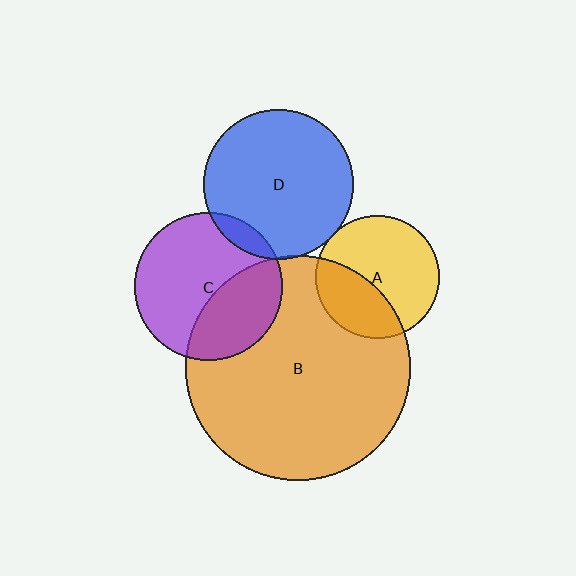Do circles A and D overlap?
Yes.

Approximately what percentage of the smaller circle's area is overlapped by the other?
Approximately 5%.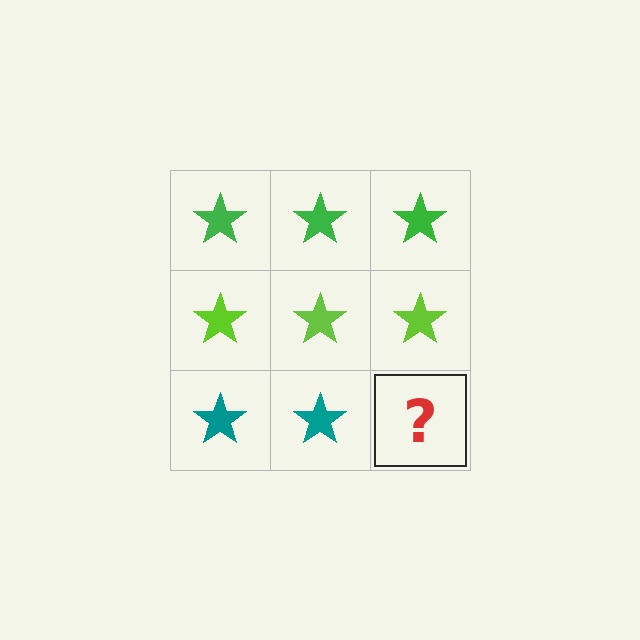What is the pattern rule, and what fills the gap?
The rule is that each row has a consistent color. The gap should be filled with a teal star.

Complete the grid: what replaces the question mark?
The question mark should be replaced with a teal star.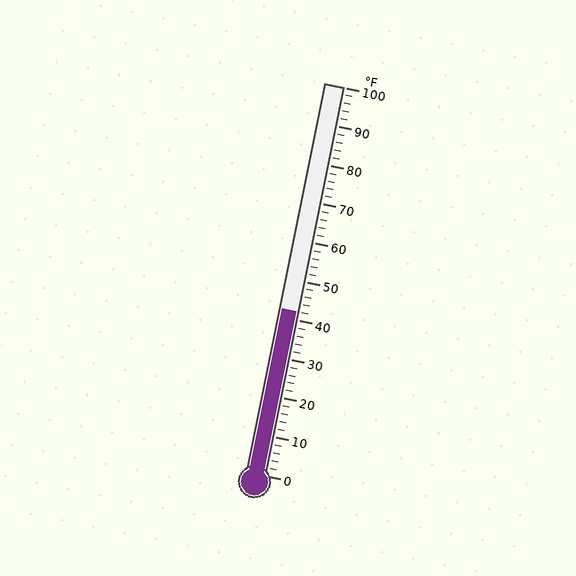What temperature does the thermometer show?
The thermometer shows approximately 42°F.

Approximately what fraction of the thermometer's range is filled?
The thermometer is filled to approximately 40% of its range.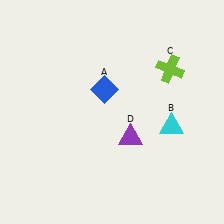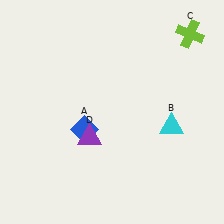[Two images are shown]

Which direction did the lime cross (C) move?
The lime cross (C) moved up.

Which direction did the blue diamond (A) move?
The blue diamond (A) moved down.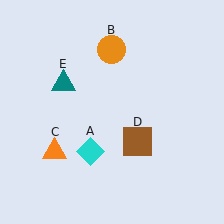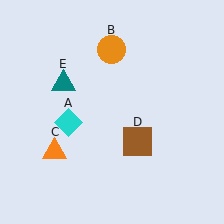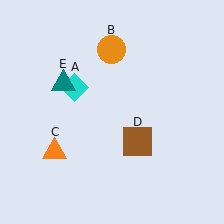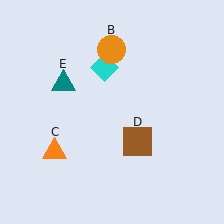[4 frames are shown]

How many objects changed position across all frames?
1 object changed position: cyan diamond (object A).